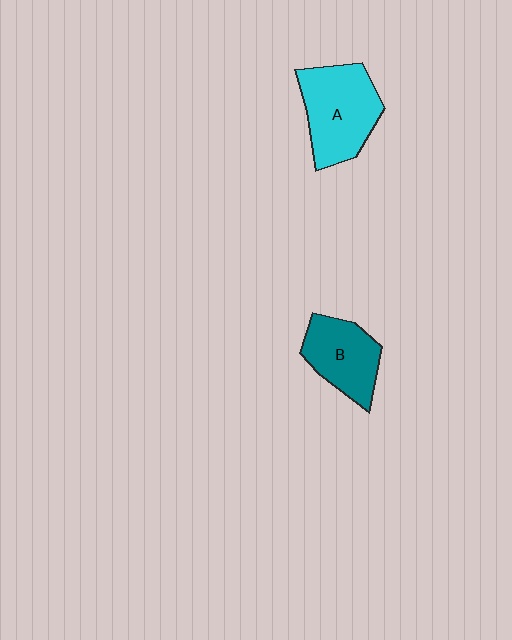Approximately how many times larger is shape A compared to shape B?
Approximately 1.3 times.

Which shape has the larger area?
Shape A (cyan).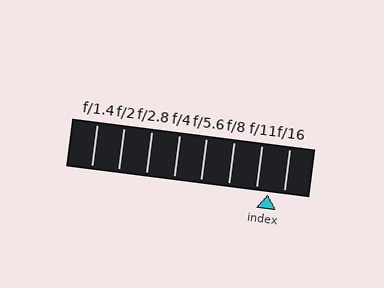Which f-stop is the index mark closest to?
The index mark is closest to f/11.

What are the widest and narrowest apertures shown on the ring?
The widest aperture shown is f/1.4 and the narrowest is f/16.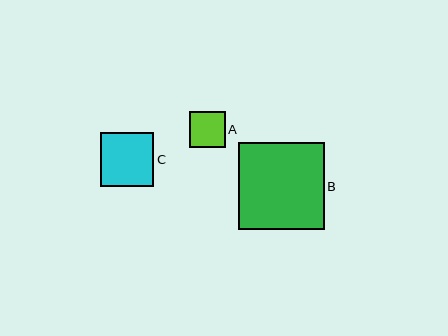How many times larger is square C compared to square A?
Square C is approximately 1.5 times the size of square A.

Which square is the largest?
Square B is the largest with a size of approximately 86 pixels.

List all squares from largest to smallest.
From largest to smallest: B, C, A.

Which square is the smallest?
Square A is the smallest with a size of approximately 36 pixels.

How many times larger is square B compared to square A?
Square B is approximately 2.4 times the size of square A.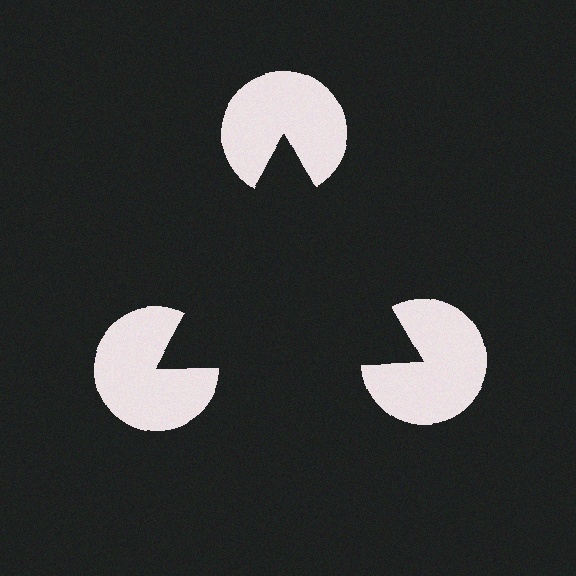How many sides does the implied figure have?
3 sides.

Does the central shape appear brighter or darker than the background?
It typically appears slightly darker than the background, even though no actual brightness change is drawn.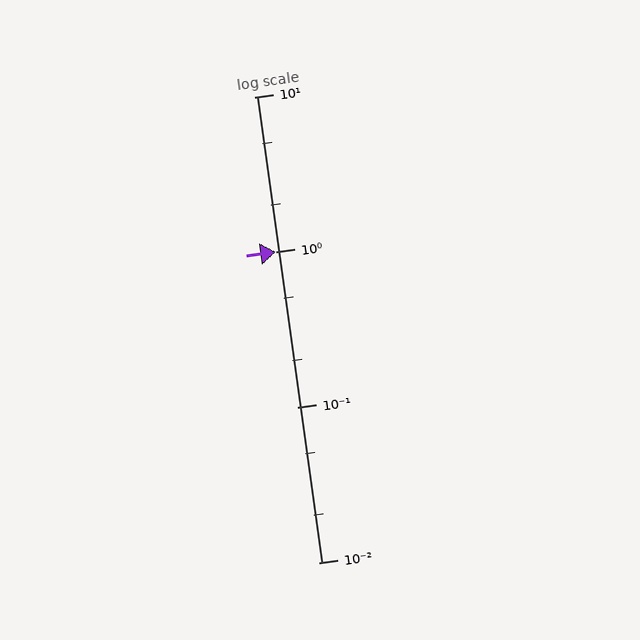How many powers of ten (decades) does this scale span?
The scale spans 3 decades, from 0.01 to 10.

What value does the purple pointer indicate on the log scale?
The pointer indicates approximately 1.